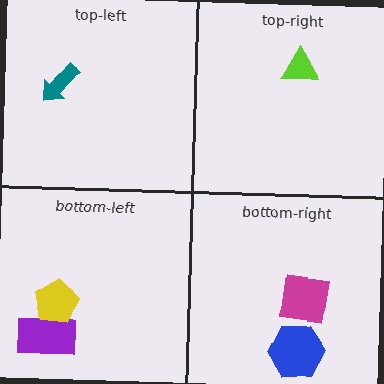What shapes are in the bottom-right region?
The blue hexagon, the magenta square.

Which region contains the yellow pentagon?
The bottom-left region.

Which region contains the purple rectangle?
The bottom-left region.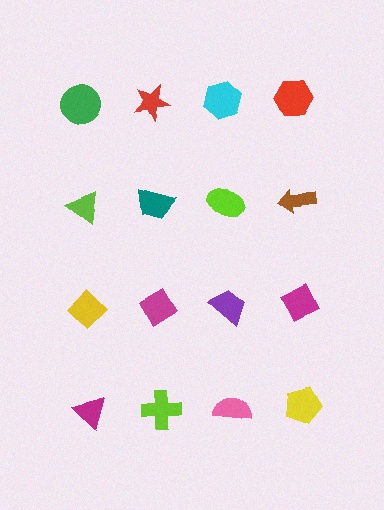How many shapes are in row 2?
4 shapes.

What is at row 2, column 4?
A brown arrow.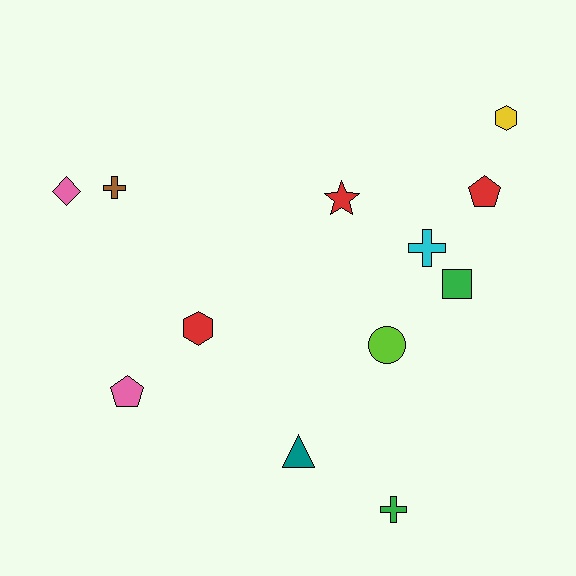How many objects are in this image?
There are 12 objects.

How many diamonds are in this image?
There is 1 diamond.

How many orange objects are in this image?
There are no orange objects.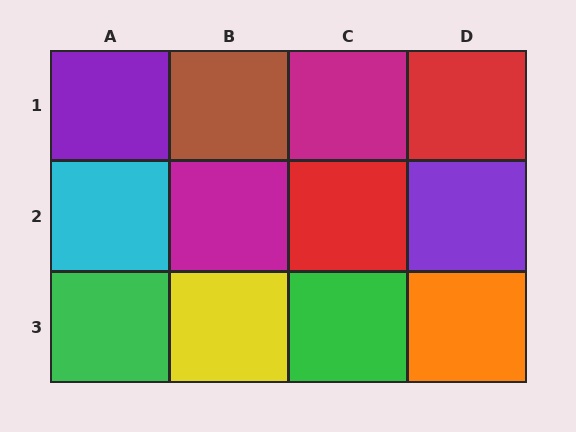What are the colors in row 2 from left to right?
Cyan, magenta, red, purple.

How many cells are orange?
1 cell is orange.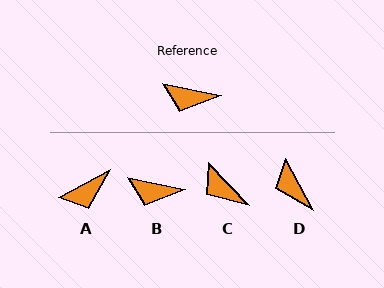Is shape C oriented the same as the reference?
No, it is off by about 35 degrees.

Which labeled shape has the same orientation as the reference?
B.